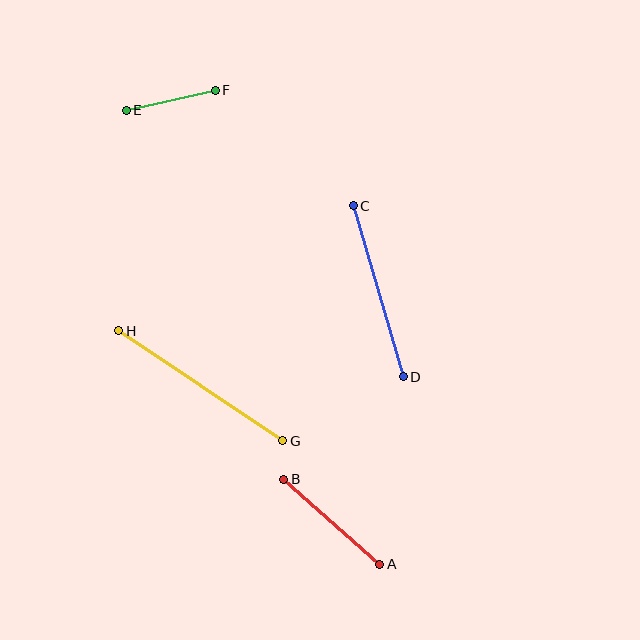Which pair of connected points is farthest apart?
Points G and H are farthest apart.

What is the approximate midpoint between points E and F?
The midpoint is at approximately (171, 100) pixels.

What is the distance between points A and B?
The distance is approximately 128 pixels.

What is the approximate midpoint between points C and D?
The midpoint is at approximately (378, 291) pixels.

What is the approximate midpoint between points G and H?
The midpoint is at approximately (201, 386) pixels.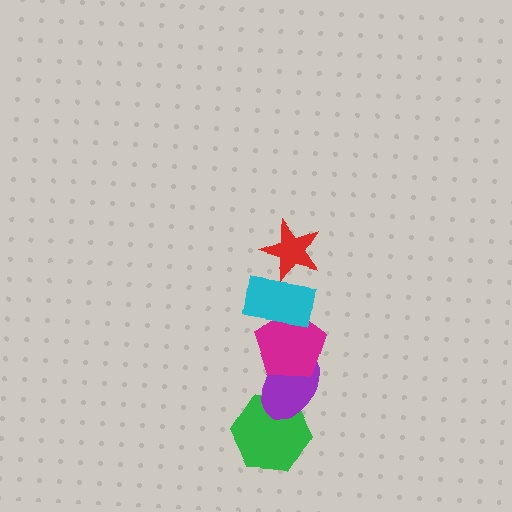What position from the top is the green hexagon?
The green hexagon is 5th from the top.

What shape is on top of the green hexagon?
The purple ellipse is on top of the green hexagon.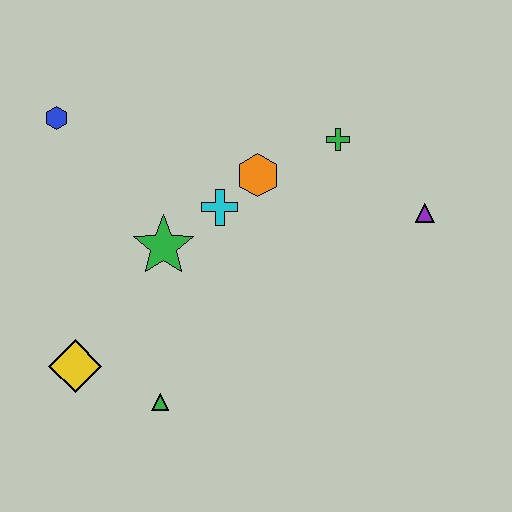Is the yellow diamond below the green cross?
Yes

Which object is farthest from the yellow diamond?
The purple triangle is farthest from the yellow diamond.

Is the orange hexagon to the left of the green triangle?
No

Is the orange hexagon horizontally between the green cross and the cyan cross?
Yes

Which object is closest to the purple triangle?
The green cross is closest to the purple triangle.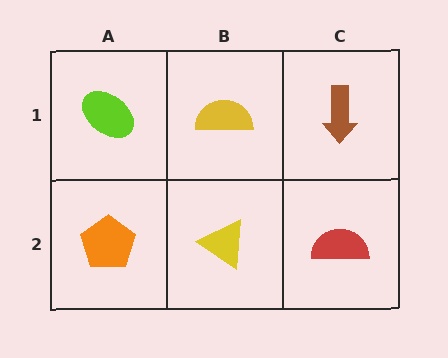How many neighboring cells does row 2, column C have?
2.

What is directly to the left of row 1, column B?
A lime ellipse.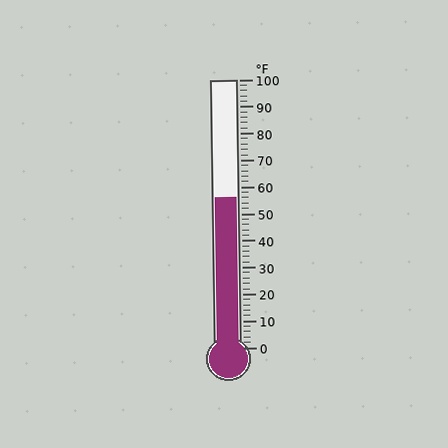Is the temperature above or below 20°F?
The temperature is above 20°F.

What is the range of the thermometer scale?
The thermometer scale ranges from 0°F to 100°F.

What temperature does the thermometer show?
The thermometer shows approximately 56°F.